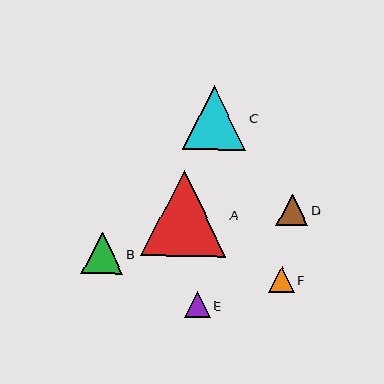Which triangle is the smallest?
Triangle E is the smallest with a size of approximately 25 pixels.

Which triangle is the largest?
Triangle A is the largest with a size of approximately 86 pixels.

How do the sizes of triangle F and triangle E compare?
Triangle F and triangle E are approximately the same size.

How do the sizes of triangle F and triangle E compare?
Triangle F and triangle E are approximately the same size.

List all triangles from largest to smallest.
From largest to smallest: A, C, B, D, F, E.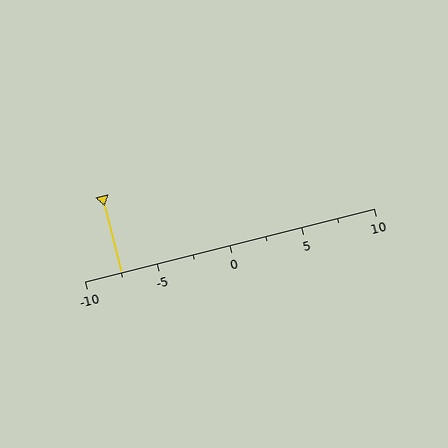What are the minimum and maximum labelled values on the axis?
The axis runs from -10 to 10.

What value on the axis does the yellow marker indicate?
The marker indicates approximately -7.5.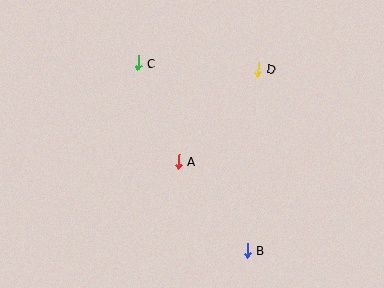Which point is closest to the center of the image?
Point A at (178, 162) is closest to the center.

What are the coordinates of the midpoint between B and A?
The midpoint between B and A is at (213, 206).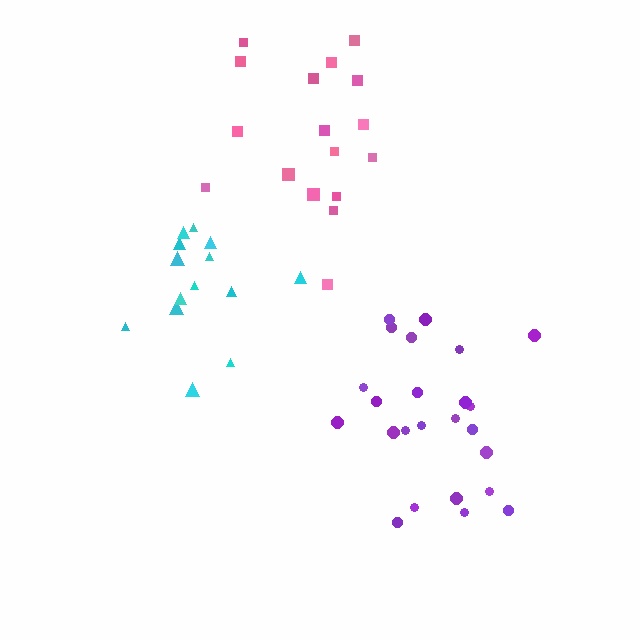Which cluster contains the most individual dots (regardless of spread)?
Purple (24).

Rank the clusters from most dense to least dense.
pink, purple, cyan.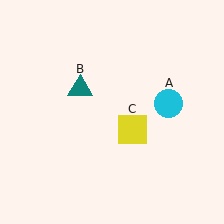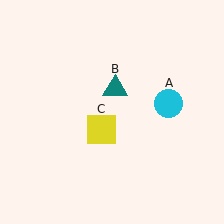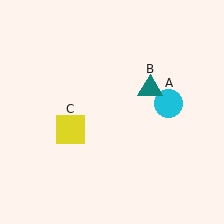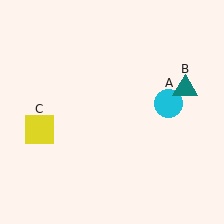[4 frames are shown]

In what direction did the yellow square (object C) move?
The yellow square (object C) moved left.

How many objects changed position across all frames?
2 objects changed position: teal triangle (object B), yellow square (object C).